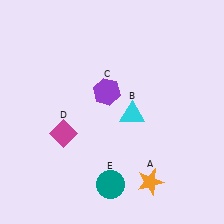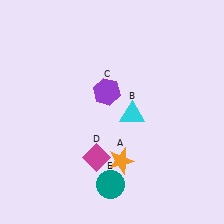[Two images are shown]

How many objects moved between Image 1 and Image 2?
2 objects moved between the two images.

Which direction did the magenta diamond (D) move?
The magenta diamond (D) moved right.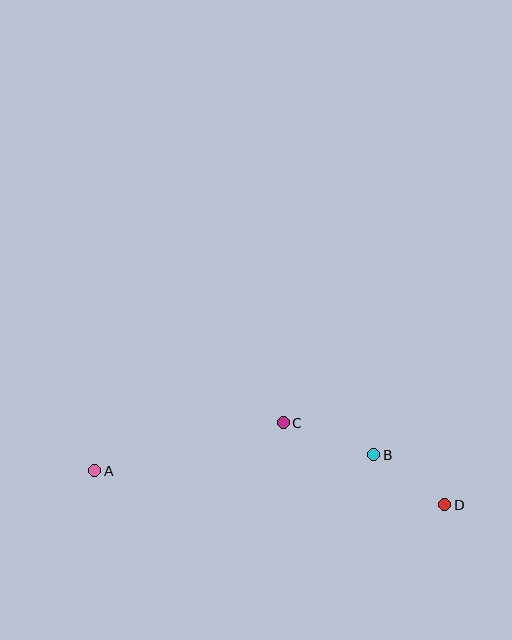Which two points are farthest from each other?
Points A and D are farthest from each other.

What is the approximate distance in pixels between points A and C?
The distance between A and C is approximately 194 pixels.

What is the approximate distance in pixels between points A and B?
The distance between A and B is approximately 279 pixels.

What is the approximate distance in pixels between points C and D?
The distance between C and D is approximately 181 pixels.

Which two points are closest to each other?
Points B and D are closest to each other.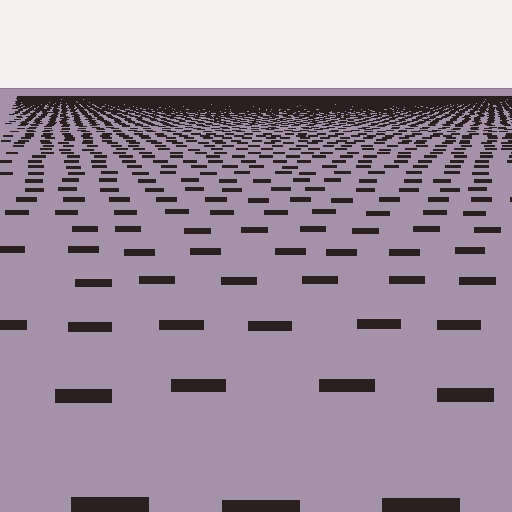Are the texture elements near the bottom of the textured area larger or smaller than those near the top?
Larger. Near the bottom, elements are closer to the viewer and appear at a bigger on-screen size.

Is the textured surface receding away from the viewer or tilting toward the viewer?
The surface is receding away from the viewer. Texture elements get smaller and denser toward the top.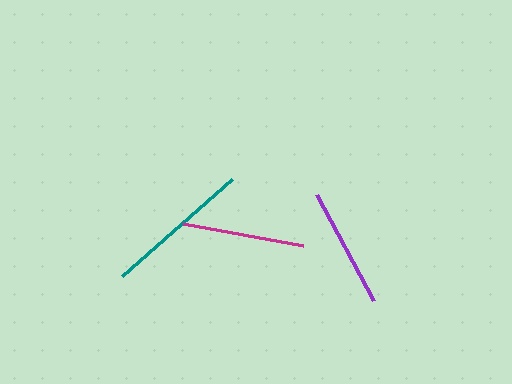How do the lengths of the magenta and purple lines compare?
The magenta and purple lines are approximately the same length.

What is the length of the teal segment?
The teal segment is approximately 147 pixels long.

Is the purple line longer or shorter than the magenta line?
The magenta line is longer than the purple line.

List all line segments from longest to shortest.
From longest to shortest: teal, magenta, purple.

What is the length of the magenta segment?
The magenta segment is approximately 122 pixels long.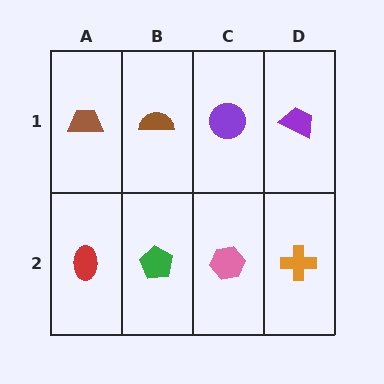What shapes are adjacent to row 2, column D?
A purple trapezoid (row 1, column D), a pink hexagon (row 2, column C).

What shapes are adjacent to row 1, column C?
A pink hexagon (row 2, column C), a brown semicircle (row 1, column B), a purple trapezoid (row 1, column D).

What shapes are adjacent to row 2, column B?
A brown semicircle (row 1, column B), a red ellipse (row 2, column A), a pink hexagon (row 2, column C).